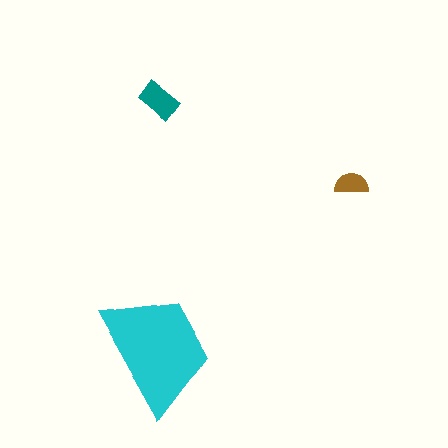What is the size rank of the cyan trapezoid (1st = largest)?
1st.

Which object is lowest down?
The cyan trapezoid is bottommost.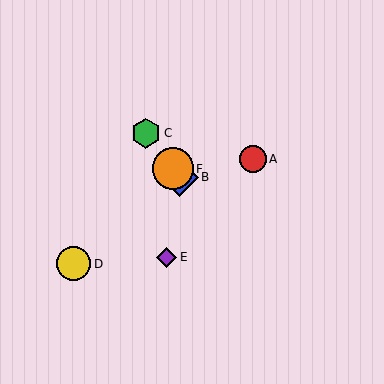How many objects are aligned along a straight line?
3 objects (B, C, F) are aligned along a straight line.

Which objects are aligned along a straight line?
Objects B, C, F are aligned along a straight line.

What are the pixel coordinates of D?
Object D is at (74, 264).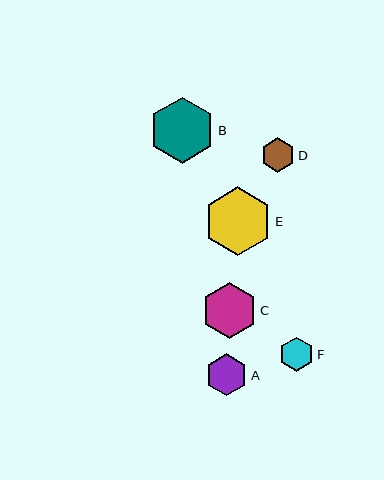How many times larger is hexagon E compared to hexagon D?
Hexagon E is approximately 2.0 times the size of hexagon D.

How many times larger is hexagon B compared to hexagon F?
Hexagon B is approximately 1.9 times the size of hexagon F.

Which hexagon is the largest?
Hexagon E is the largest with a size of approximately 68 pixels.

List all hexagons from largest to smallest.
From largest to smallest: E, B, C, A, D, F.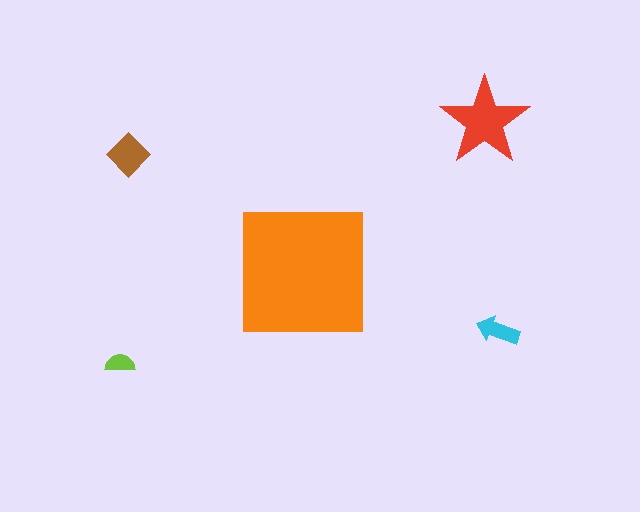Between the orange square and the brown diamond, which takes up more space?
The orange square.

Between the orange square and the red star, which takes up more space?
The orange square.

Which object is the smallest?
The lime semicircle.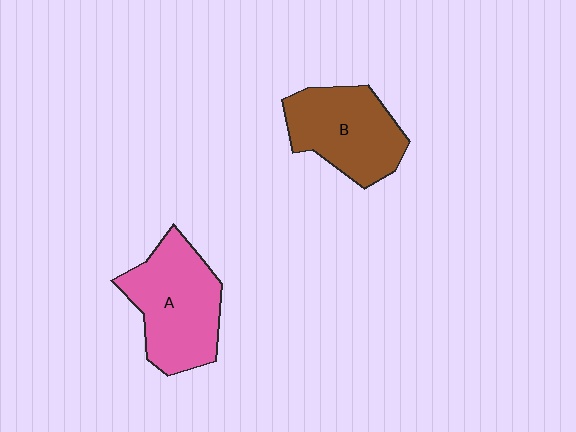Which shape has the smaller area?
Shape B (brown).